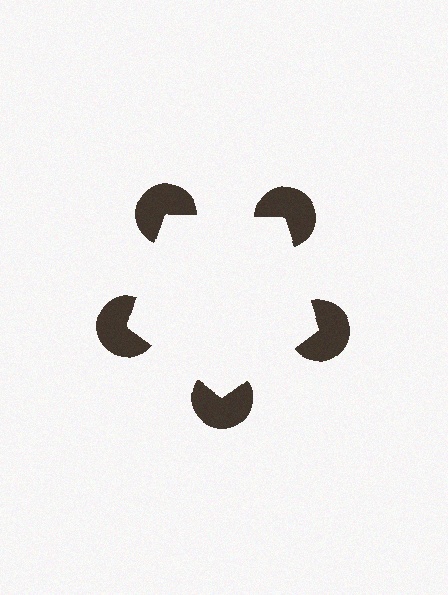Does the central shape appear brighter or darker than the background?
It typically appears slightly brighter than the background, even though no actual brightness change is drawn.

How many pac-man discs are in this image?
There are 5 — one at each vertex of the illusory pentagon.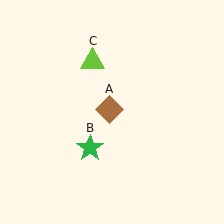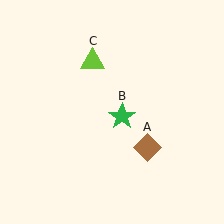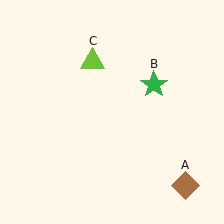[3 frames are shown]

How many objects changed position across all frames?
2 objects changed position: brown diamond (object A), green star (object B).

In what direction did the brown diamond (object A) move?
The brown diamond (object A) moved down and to the right.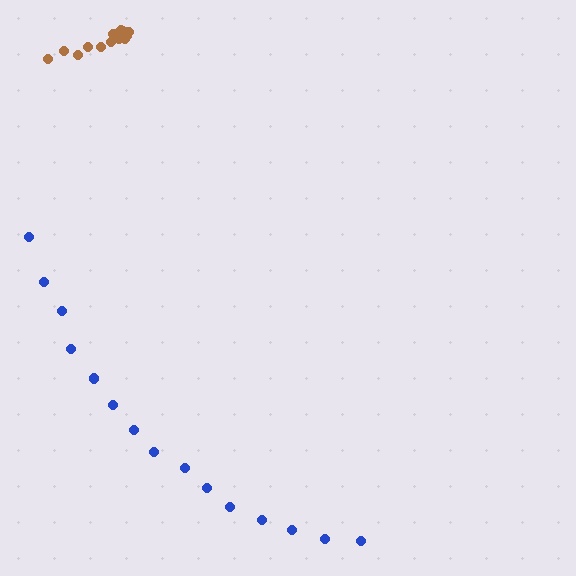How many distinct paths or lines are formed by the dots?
There are 2 distinct paths.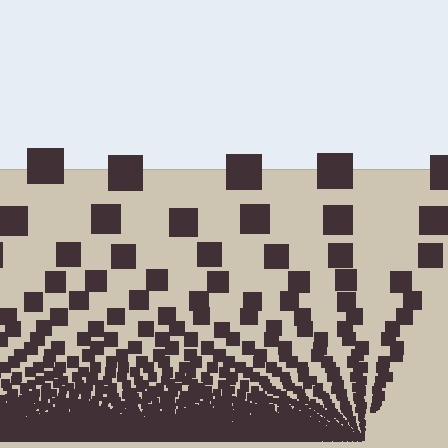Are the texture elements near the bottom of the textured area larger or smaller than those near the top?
Smaller. The gradient is inverted — elements near the bottom are smaller and denser.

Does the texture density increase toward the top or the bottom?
Density increases toward the bottom.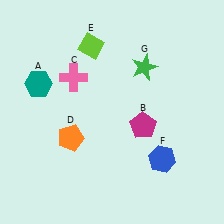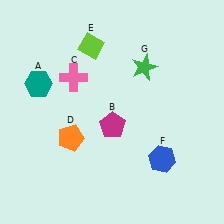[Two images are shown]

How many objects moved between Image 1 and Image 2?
1 object moved between the two images.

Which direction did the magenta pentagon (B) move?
The magenta pentagon (B) moved left.